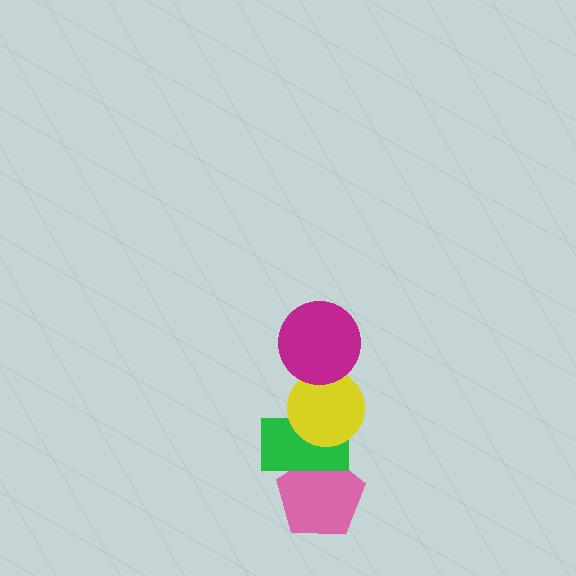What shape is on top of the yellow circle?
The magenta circle is on top of the yellow circle.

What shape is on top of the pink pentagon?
The green rectangle is on top of the pink pentagon.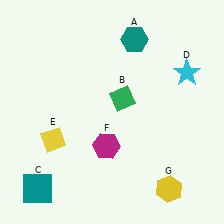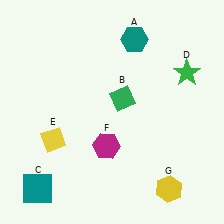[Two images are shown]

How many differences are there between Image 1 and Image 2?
There is 1 difference between the two images.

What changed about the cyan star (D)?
In Image 1, D is cyan. In Image 2, it changed to green.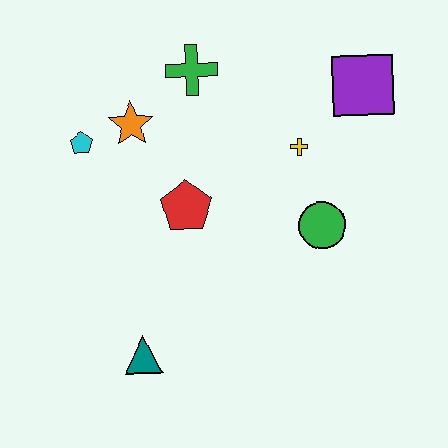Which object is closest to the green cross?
The orange star is closest to the green cross.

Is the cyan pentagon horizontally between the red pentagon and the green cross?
No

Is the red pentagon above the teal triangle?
Yes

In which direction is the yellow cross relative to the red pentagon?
The yellow cross is to the right of the red pentagon.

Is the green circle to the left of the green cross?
No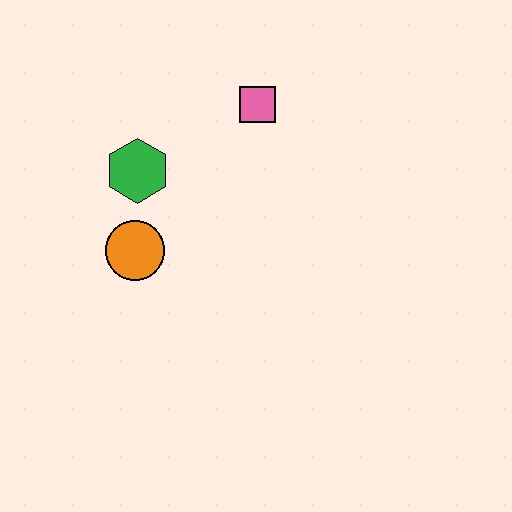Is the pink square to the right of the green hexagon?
Yes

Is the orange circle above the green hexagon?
No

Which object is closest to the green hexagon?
The orange circle is closest to the green hexagon.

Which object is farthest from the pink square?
The orange circle is farthest from the pink square.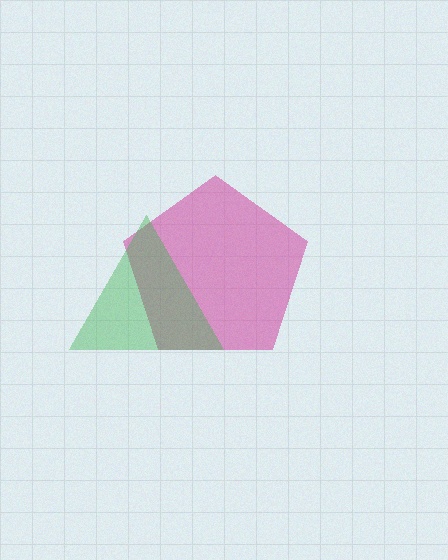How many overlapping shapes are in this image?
There are 2 overlapping shapes in the image.